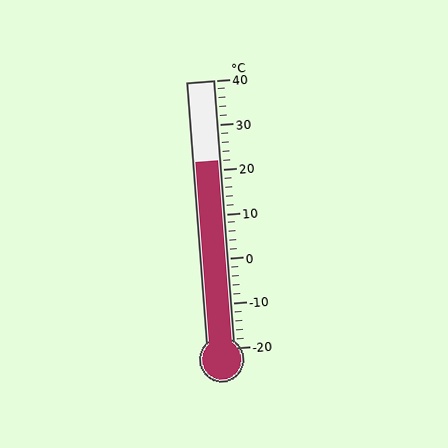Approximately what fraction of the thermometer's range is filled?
The thermometer is filled to approximately 70% of its range.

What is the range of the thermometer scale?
The thermometer scale ranges from -20°C to 40°C.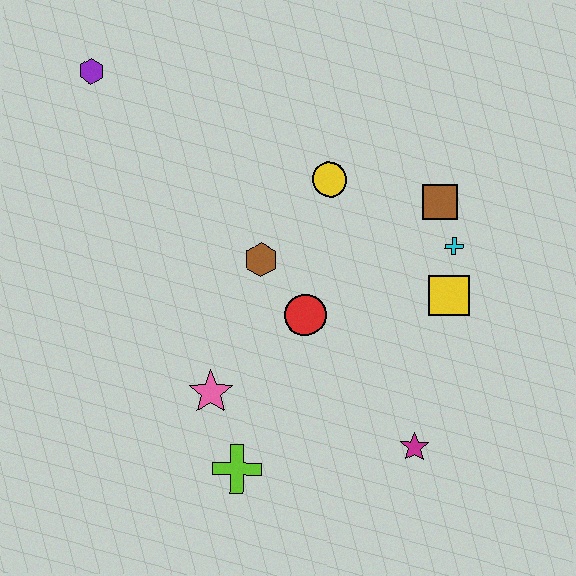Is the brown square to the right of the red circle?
Yes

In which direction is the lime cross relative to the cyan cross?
The lime cross is below the cyan cross.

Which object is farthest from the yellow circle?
The lime cross is farthest from the yellow circle.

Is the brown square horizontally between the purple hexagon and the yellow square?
Yes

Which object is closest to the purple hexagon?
The brown hexagon is closest to the purple hexagon.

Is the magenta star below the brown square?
Yes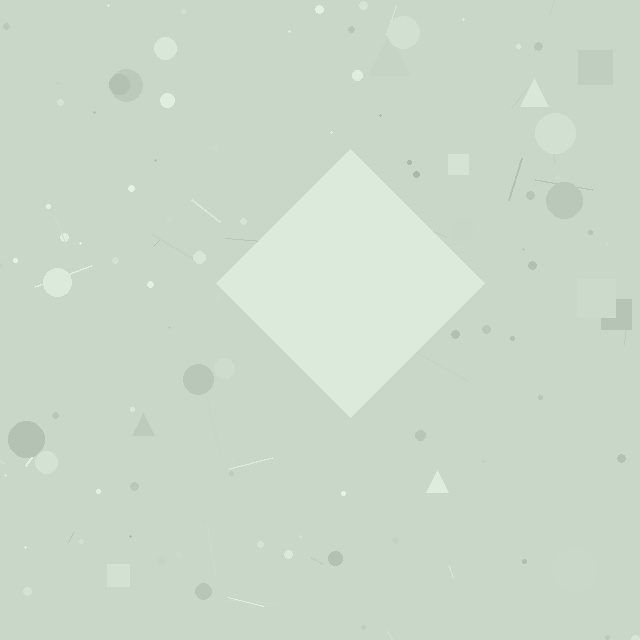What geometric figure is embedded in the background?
A diamond is embedded in the background.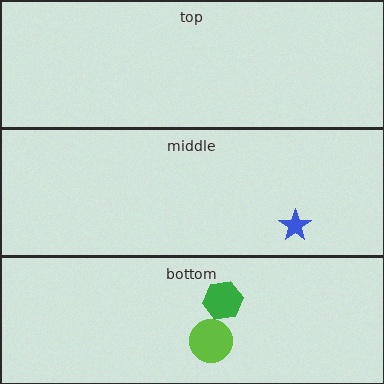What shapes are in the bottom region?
The lime circle, the green hexagon.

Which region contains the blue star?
The middle region.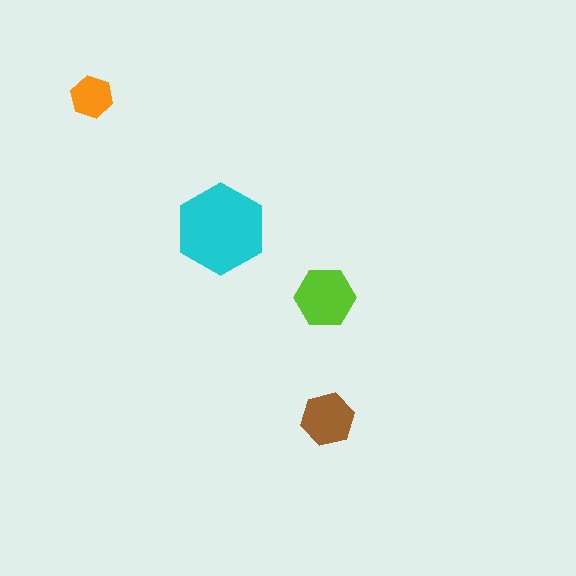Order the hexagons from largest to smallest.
the cyan one, the lime one, the brown one, the orange one.